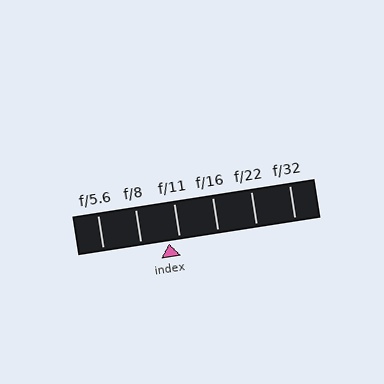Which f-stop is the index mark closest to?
The index mark is closest to f/11.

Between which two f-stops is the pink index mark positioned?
The index mark is between f/8 and f/11.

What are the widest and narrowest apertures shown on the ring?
The widest aperture shown is f/5.6 and the narrowest is f/32.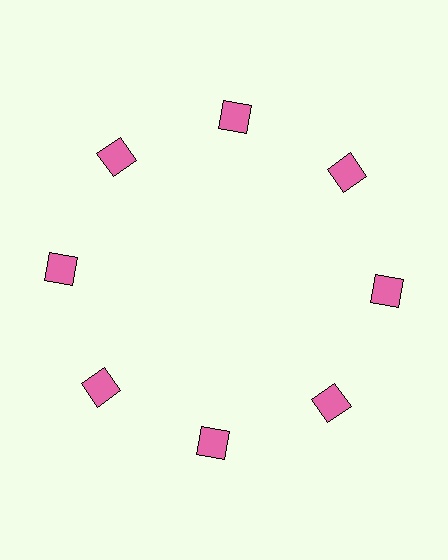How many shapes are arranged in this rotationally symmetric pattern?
There are 8 shapes, arranged in 8 groups of 1.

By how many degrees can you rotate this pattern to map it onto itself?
The pattern maps onto itself every 45 degrees of rotation.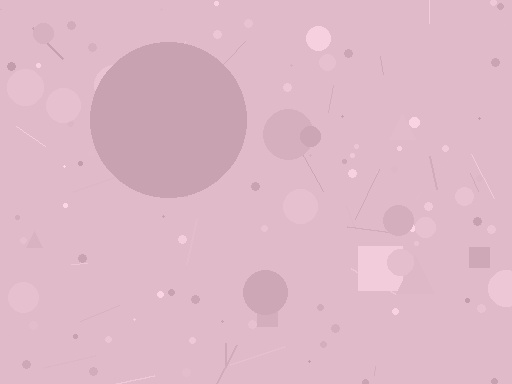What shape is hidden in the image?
A circle is hidden in the image.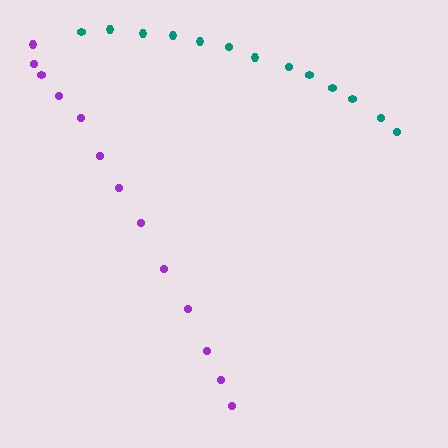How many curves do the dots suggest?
There are 2 distinct paths.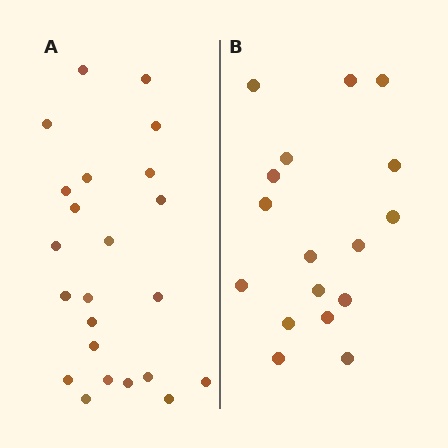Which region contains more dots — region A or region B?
Region A (the left region) has more dots.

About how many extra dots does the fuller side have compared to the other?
Region A has about 6 more dots than region B.